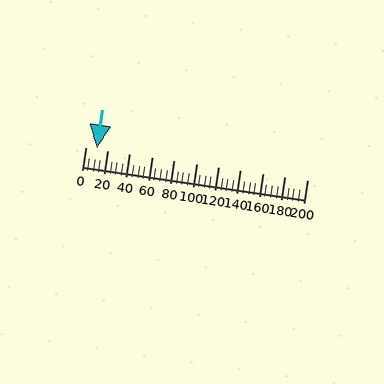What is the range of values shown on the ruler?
The ruler shows values from 0 to 200.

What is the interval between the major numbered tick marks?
The major tick marks are spaced 20 units apart.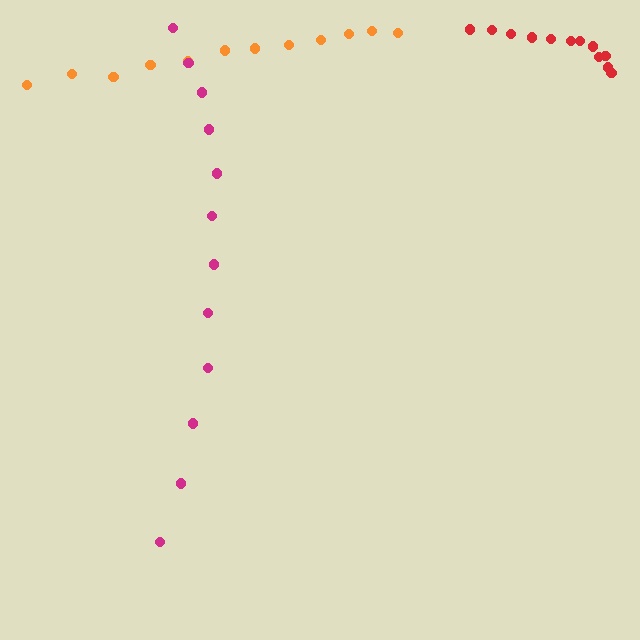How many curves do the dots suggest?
There are 3 distinct paths.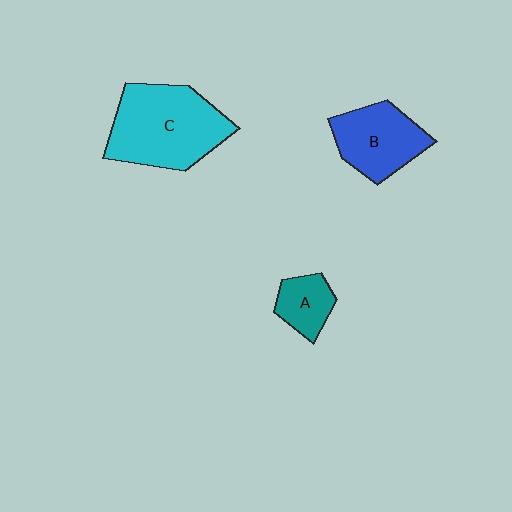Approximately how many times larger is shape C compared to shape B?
Approximately 1.6 times.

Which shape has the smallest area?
Shape A (teal).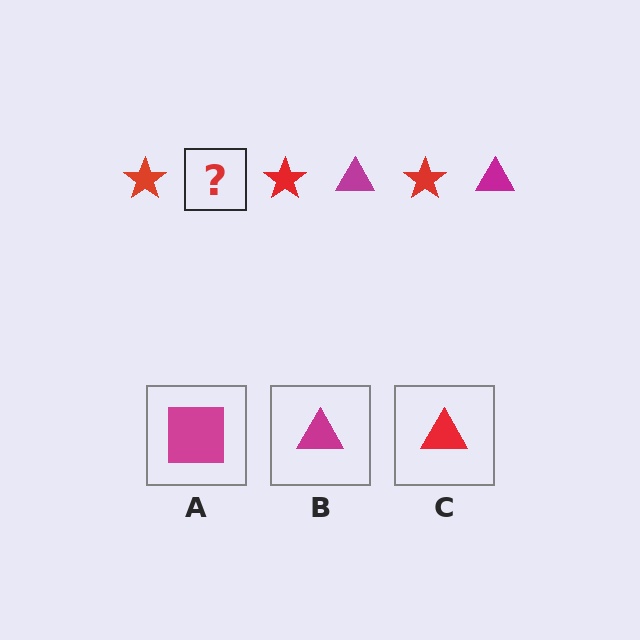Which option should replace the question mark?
Option B.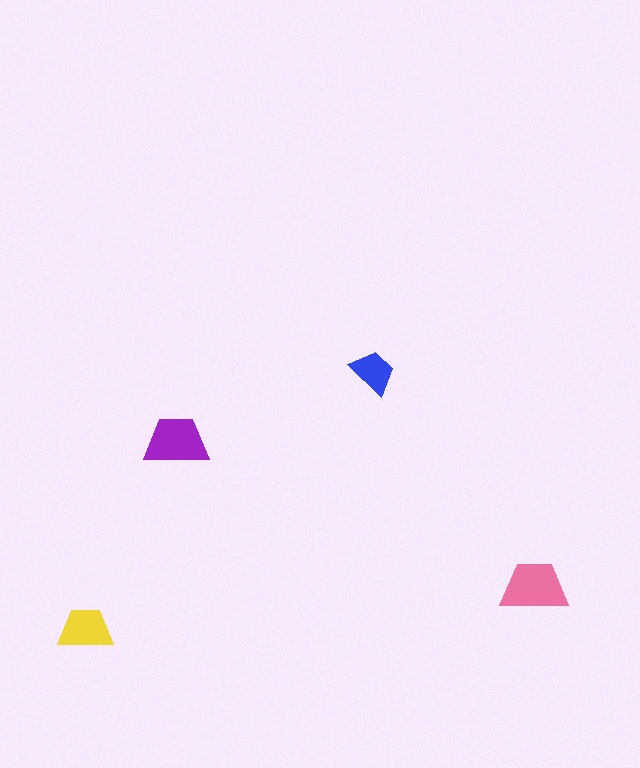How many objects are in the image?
There are 4 objects in the image.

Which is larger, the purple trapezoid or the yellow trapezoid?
The purple one.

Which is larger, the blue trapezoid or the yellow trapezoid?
The yellow one.